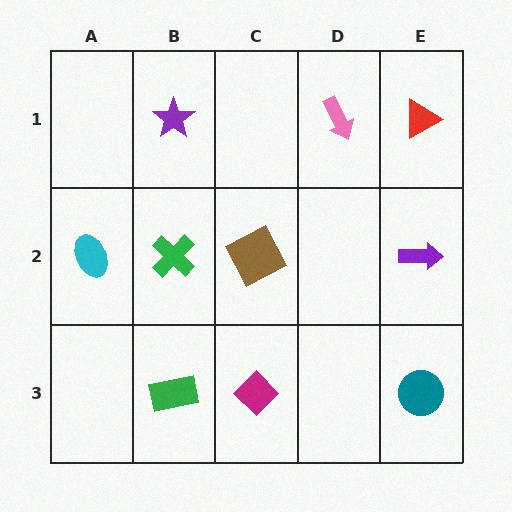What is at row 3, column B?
A green rectangle.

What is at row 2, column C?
A brown square.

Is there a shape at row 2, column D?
No, that cell is empty.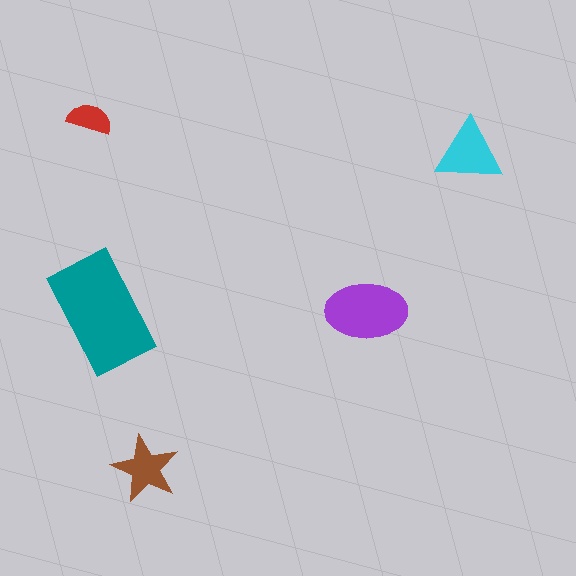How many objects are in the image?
There are 5 objects in the image.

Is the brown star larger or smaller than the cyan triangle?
Smaller.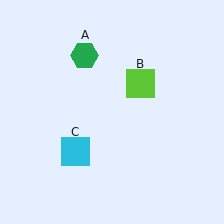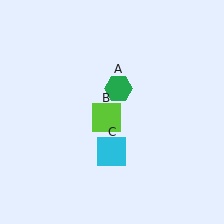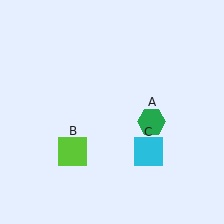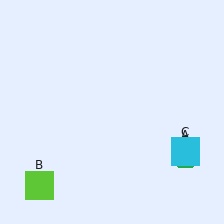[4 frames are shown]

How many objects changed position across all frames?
3 objects changed position: green hexagon (object A), lime square (object B), cyan square (object C).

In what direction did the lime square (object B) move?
The lime square (object B) moved down and to the left.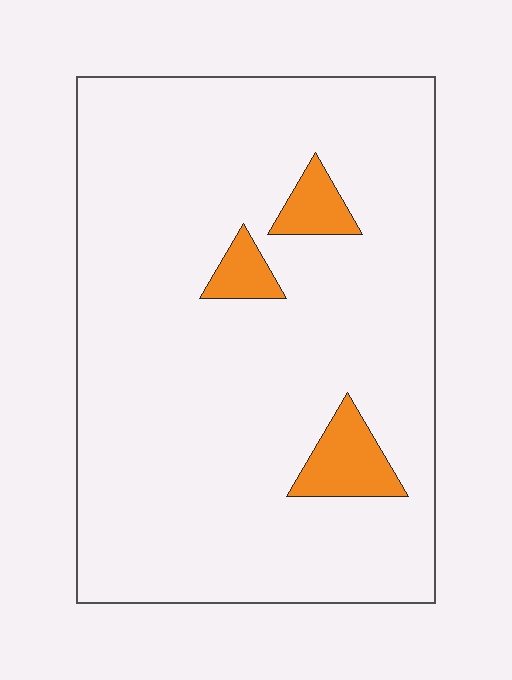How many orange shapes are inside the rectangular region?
3.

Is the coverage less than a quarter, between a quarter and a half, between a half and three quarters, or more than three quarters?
Less than a quarter.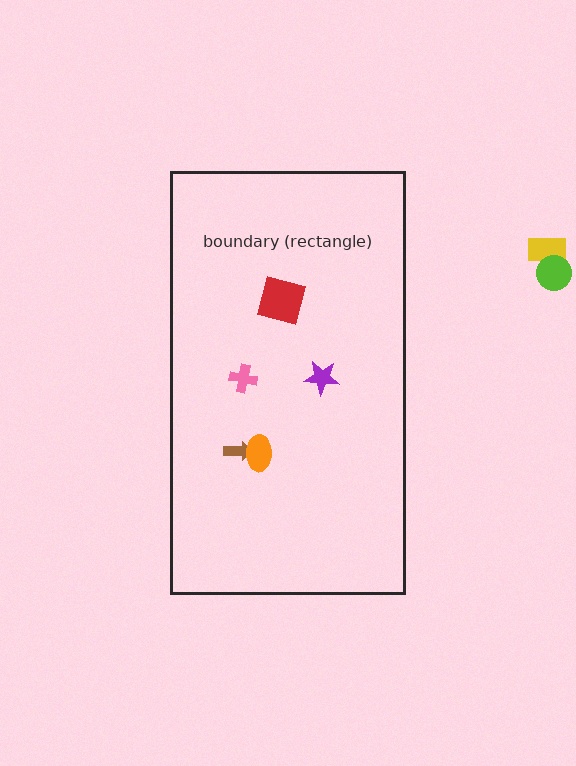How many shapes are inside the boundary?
5 inside, 2 outside.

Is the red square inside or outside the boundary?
Inside.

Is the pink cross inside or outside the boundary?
Inside.